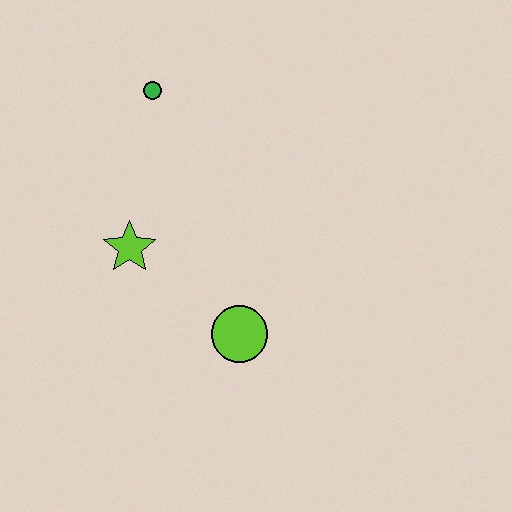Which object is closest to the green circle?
The lime star is closest to the green circle.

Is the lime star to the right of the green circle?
No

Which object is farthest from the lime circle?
The green circle is farthest from the lime circle.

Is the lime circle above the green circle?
No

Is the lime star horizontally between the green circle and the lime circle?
No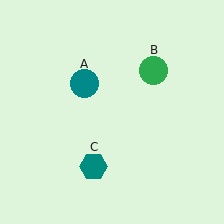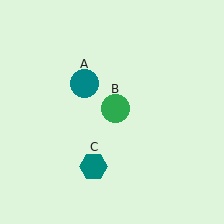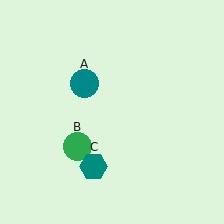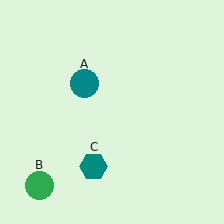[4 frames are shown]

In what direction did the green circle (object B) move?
The green circle (object B) moved down and to the left.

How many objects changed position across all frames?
1 object changed position: green circle (object B).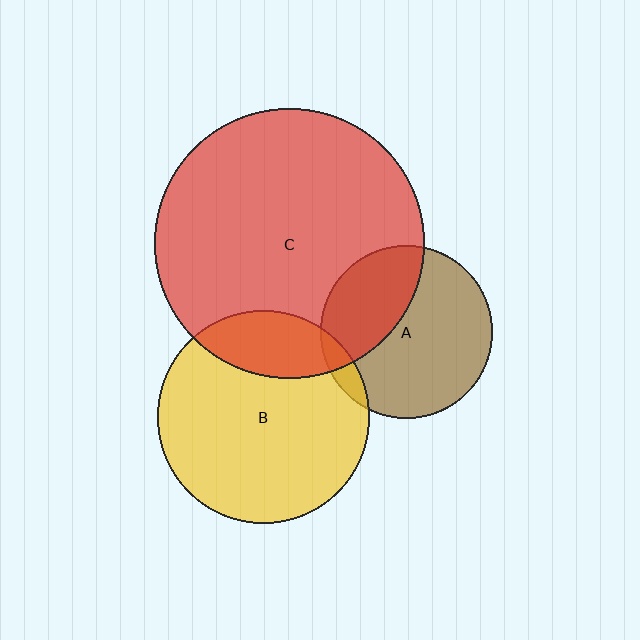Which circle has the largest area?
Circle C (red).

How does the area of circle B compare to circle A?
Approximately 1.5 times.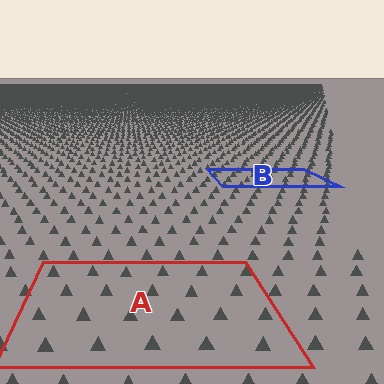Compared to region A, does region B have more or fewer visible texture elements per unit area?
Region B has more texture elements per unit area — they are packed more densely because it is farther away.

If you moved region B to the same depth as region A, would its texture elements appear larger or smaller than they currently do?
They would appear larger. At a closer depth, the same texture elements are projected at a bigger on-screen size.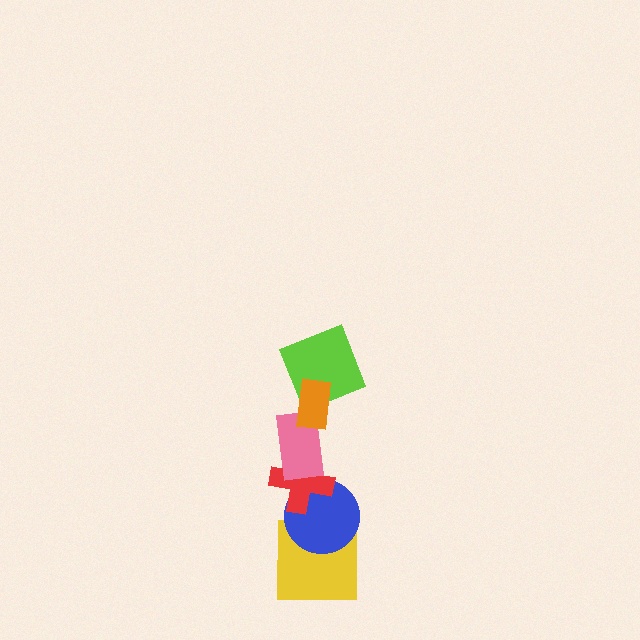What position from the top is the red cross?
The red cross is 4th from the top.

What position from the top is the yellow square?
The yellow square is 6th from the top.